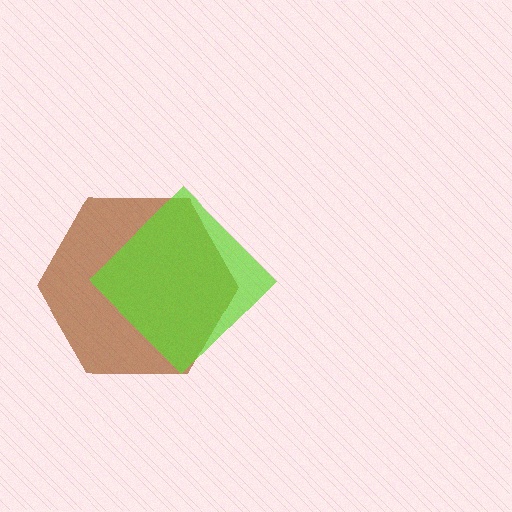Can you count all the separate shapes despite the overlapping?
Yes, there are 2 separate shapes.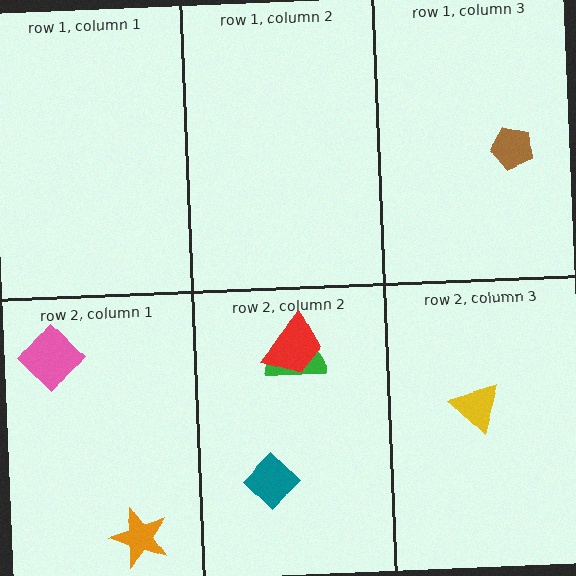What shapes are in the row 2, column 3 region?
The yellow triangle.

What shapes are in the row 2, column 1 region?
The orange star, the pink diamond.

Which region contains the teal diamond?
The row 2, column 2 region.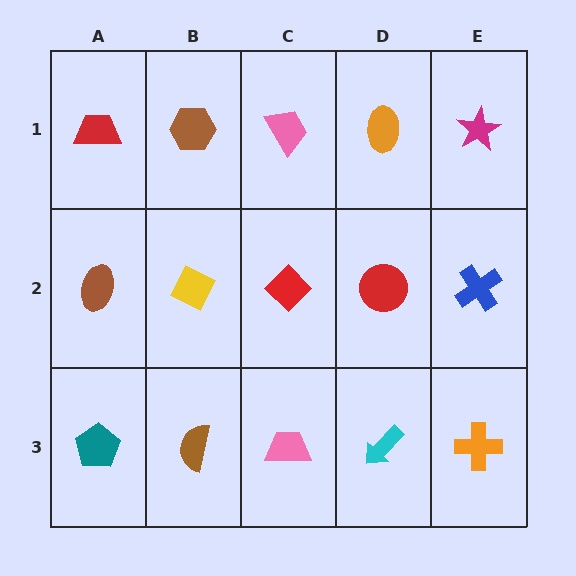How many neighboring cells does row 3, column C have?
3.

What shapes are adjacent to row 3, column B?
A yellow diamond (row 2, column B), a teal pentagon (row 3, column A), a pink trapezoid (row 3, column C).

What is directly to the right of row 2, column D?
A blue cross.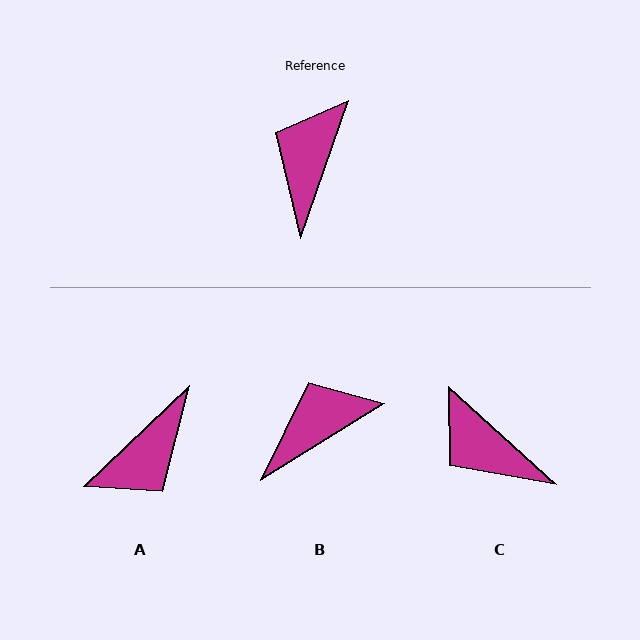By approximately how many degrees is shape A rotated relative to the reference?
Approximately 153 degrees counter-clockwise.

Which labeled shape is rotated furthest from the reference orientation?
A, about 153 degrees away.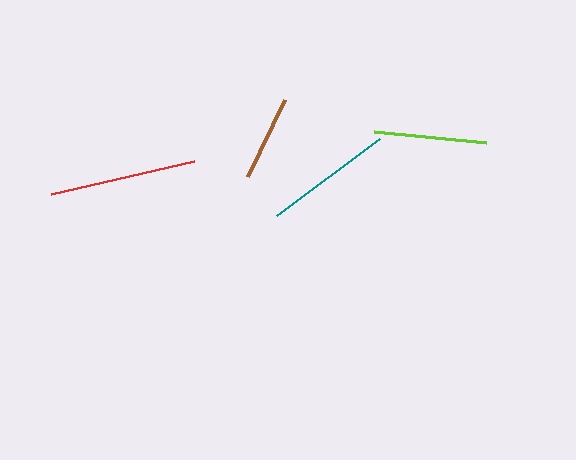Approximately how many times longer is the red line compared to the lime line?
The red line is approximately 1.3 times the length of the lime line.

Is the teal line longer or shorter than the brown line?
The teal line is longer than the brown line.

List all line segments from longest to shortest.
From longest to shortest: red, teal, lime, brown.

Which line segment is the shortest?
The brown line is the shortest at approximately 85 pixels.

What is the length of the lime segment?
The lime segment is approximately 113 pixels long.